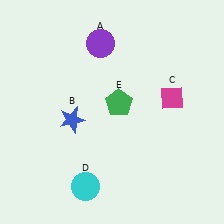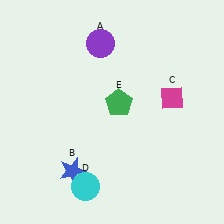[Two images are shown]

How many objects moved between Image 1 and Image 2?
1 object moved between the two images.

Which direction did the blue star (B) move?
The blue star (B) moved down.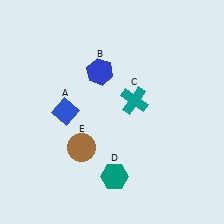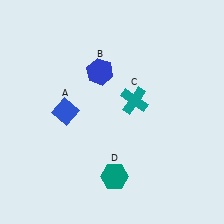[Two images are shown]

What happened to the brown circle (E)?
The brown circle (E) was removed in Image 2. It was in the bottom-left area of Image 1.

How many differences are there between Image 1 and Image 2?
There is 1 difference between the two images.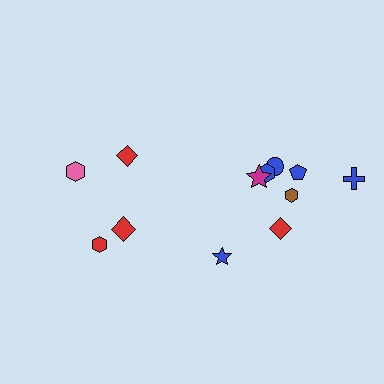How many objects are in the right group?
There are 8 objects.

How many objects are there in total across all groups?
There are 12 objects.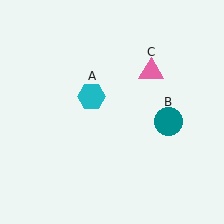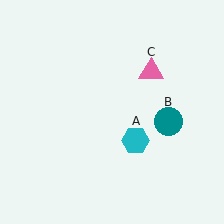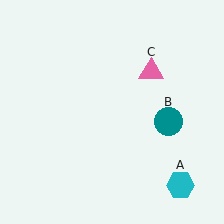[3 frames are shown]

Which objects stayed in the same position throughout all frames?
Teal circle (object B) and pink triangle (object C) remained stationary.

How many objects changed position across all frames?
1 object changed position: cyan hexagon (object A).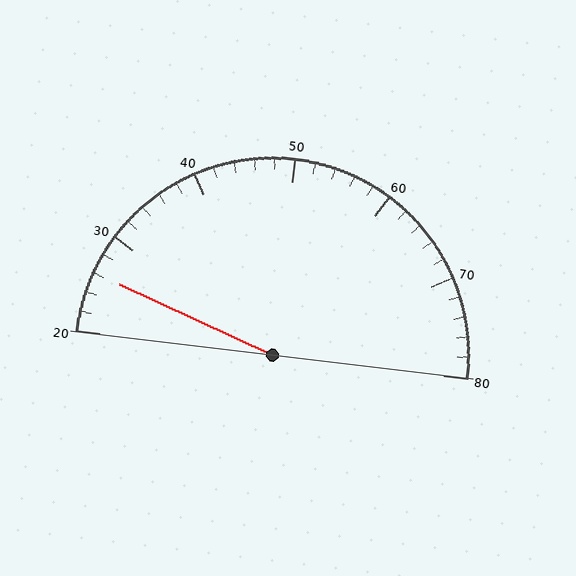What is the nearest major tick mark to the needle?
The nearest major tick mark is 30.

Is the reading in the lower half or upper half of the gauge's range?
The reading is in the lower half of the range (20 to 80).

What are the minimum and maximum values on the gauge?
The gauge ranges from 20 to 80.